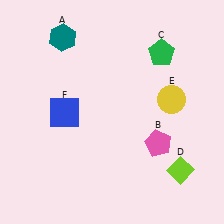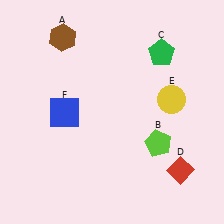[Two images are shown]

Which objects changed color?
A changed from teal to brown. B changed from pink to lime. D changed from lime to red.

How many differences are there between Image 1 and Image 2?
There are 3 differences between the two images.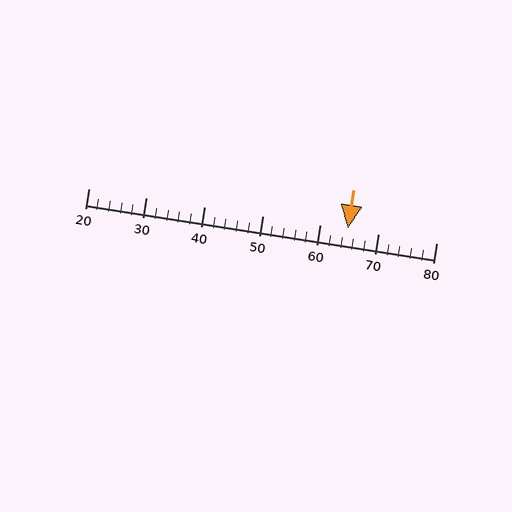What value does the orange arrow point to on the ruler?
The orange arrow points to approximately 65.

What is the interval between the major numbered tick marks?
The major tick marks are spaced 10 units apart.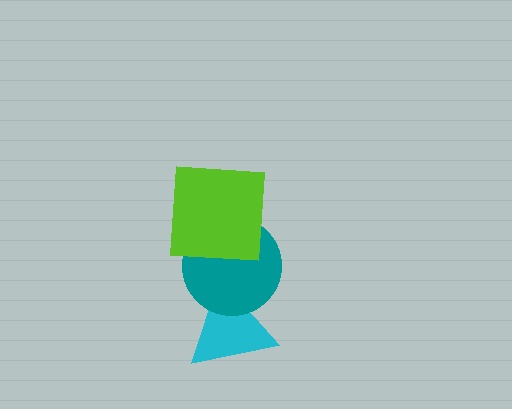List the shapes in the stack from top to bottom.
From top to bottom: the lime square, the teal circle, the cyan triangle.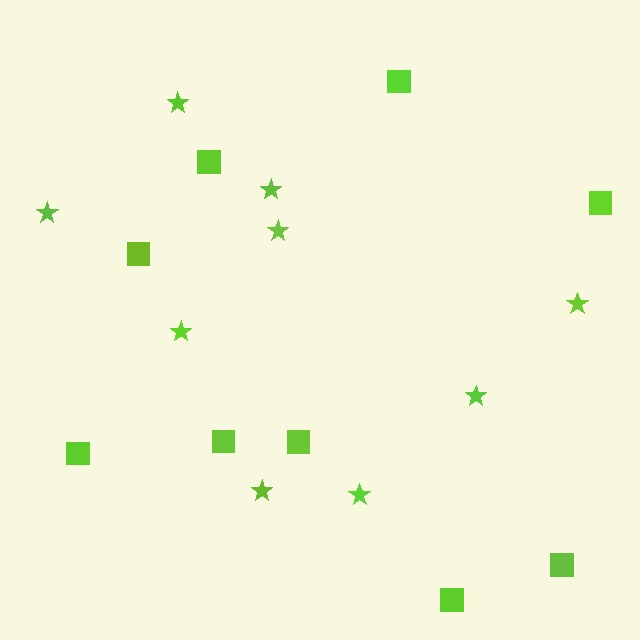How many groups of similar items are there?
There are 2 groups: one group of squares (9) and one group of stars (9).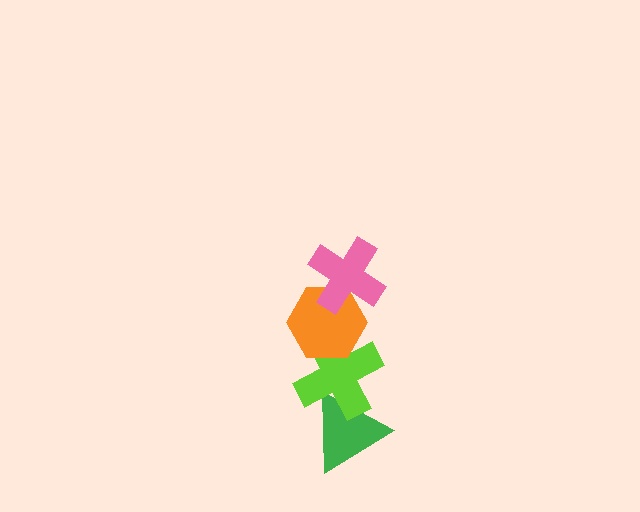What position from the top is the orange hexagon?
The orange hexagon is 2nd from the top.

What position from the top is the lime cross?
The lime cross is 3rd from the top.